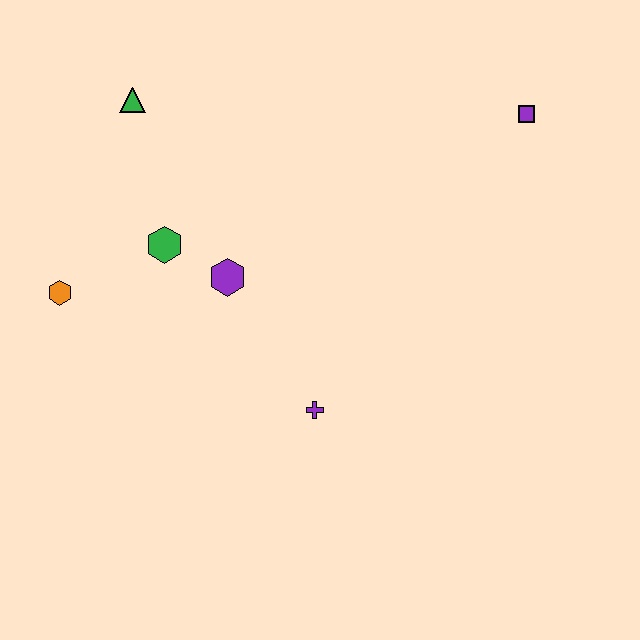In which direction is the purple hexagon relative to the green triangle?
The purple hexagon is below the green triangle.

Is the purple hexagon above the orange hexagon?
Yes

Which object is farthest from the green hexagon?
The purple square is farthest from the green hexagon.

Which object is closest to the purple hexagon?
The green hexagon is closest to the purple hexagon.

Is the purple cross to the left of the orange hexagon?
No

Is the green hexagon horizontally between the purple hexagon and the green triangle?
Yes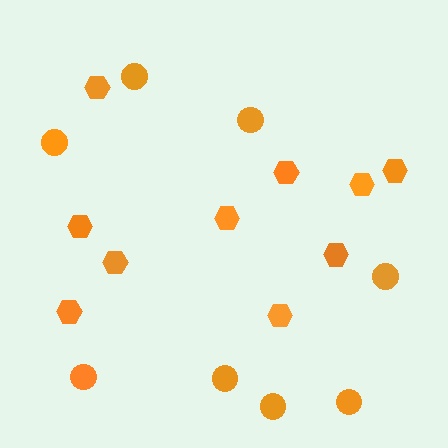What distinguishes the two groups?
There are 2 groups: one group of circles (8) and one group of hexagons (10).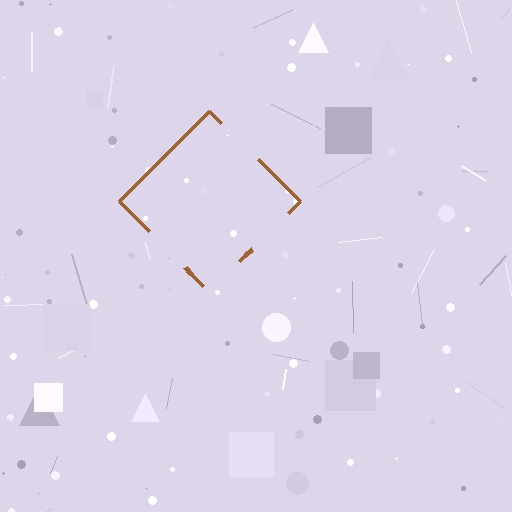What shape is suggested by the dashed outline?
The dashed outline suggests a diamond.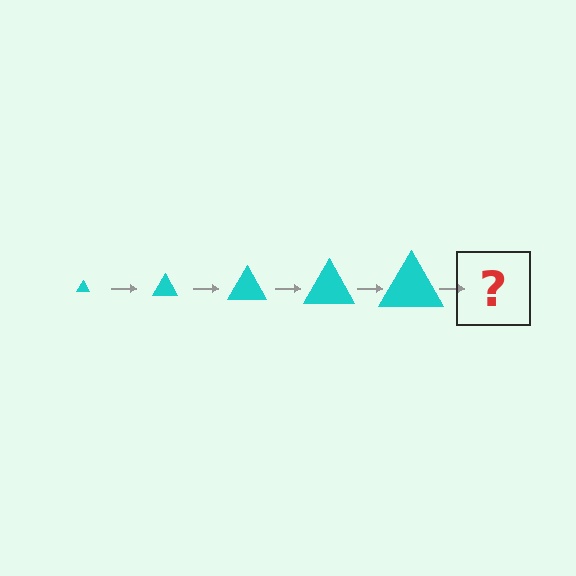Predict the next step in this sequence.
The next step is a cyan triangle, larger than the previous one.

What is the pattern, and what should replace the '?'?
The pattern is that the triangle gets progressively larger each step. The '?' should be a cyan triangle, larger than the previous one.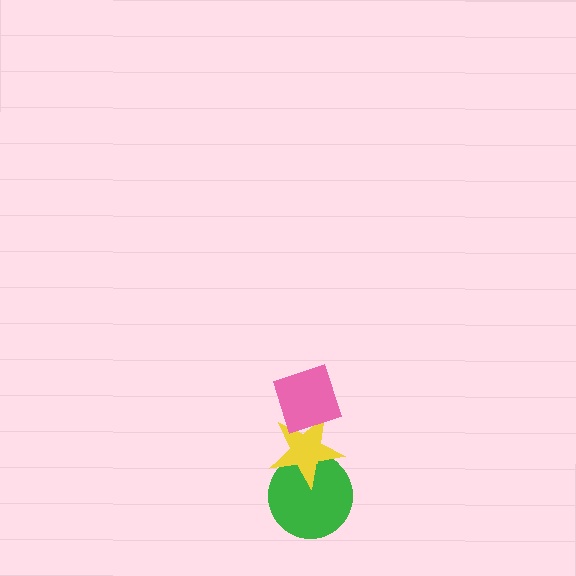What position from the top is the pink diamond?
The pink diamond is 1st from the top.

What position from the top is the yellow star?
The yellow star is 2nd from the top.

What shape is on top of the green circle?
The yellow star is on top of the green circle.